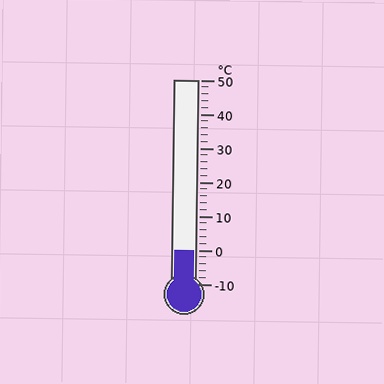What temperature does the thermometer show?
The thermometer shows approximately 0°C.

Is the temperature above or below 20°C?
The temperature is below 20°C.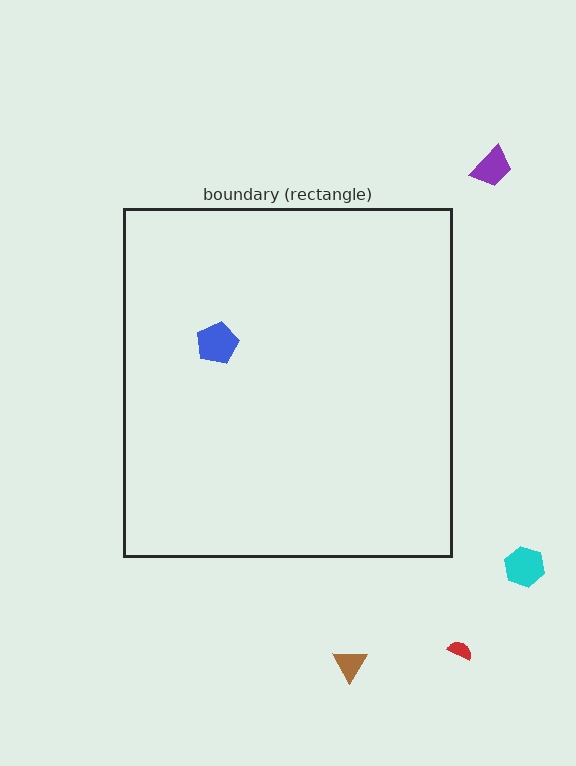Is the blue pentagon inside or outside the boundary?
Inside.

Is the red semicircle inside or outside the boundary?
Outside.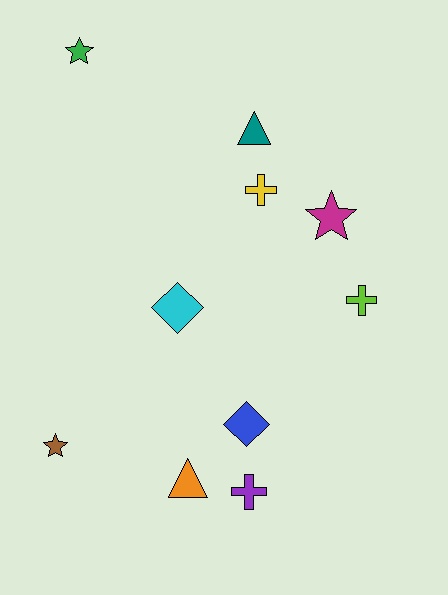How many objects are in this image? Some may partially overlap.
There are 10 objects.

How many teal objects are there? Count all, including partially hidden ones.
There is 1 teal object.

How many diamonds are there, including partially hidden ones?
There are 2 diamonds.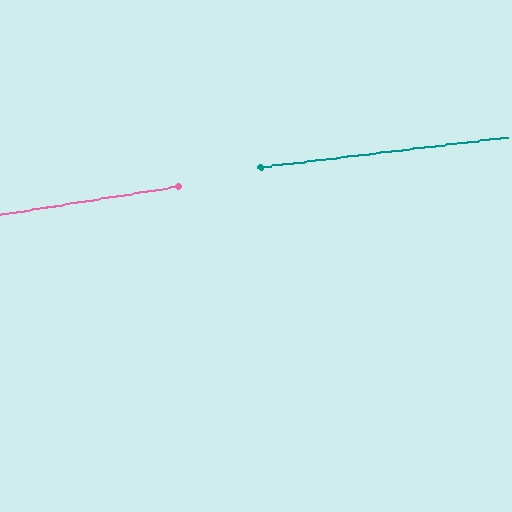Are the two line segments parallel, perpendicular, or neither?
Parallel — their directions differ by only 2.0°.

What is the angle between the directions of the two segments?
Approximately 2 degrees.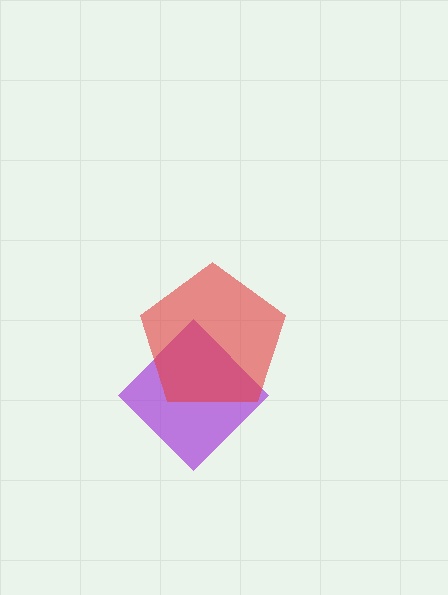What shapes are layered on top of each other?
The layered shapes are: a purple diamond, a red pentagon.